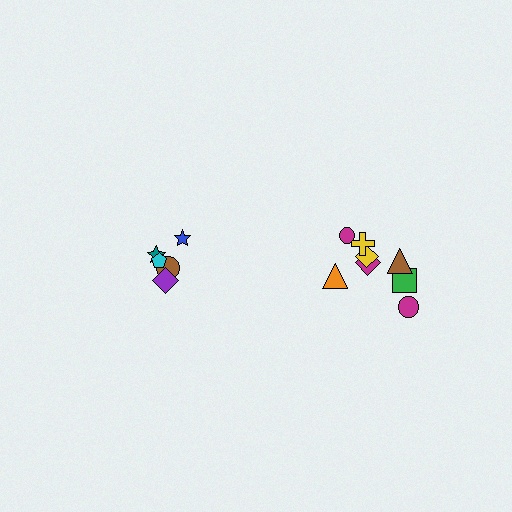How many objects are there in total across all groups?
There are 13 objects.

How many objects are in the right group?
There are 8 objects.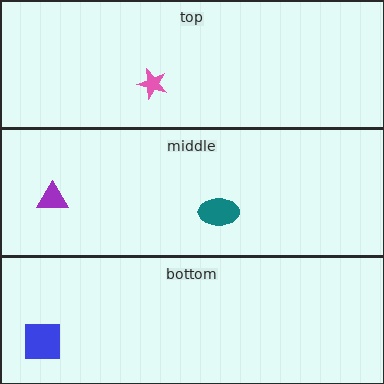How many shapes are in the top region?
1.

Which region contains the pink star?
The top region.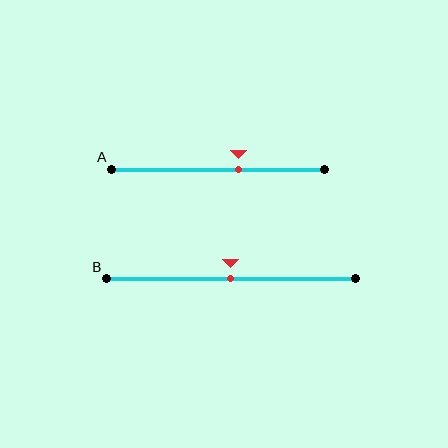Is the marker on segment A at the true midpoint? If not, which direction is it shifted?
No, the marker on segment A is shifted to the right by about 9% of the segment length.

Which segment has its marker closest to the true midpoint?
Segment B has its marker closest to the true midpoint.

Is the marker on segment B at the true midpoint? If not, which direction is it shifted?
Yes, the marker on segment B is at the true midpoint.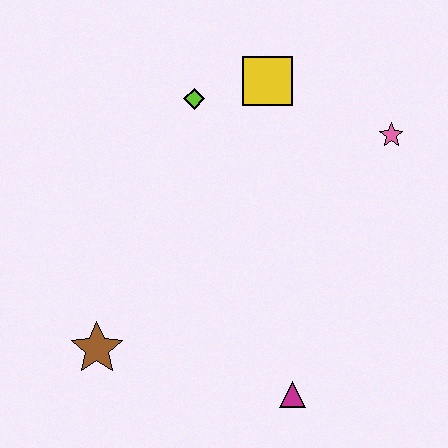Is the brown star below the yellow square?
Yes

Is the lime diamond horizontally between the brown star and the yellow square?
Yes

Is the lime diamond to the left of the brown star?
No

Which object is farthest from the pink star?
The brown star is farthest from the pink star.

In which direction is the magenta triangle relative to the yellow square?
The magenta triangle is below the yellow square.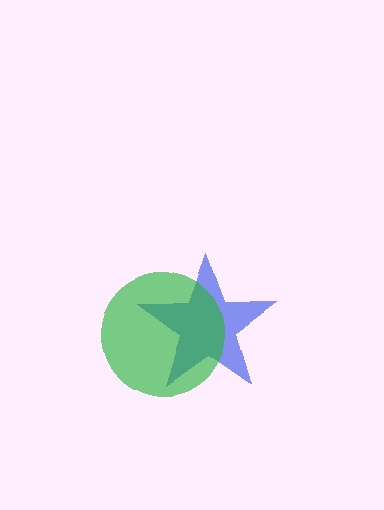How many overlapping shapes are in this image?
There are 2 overlapping shapes in the image.